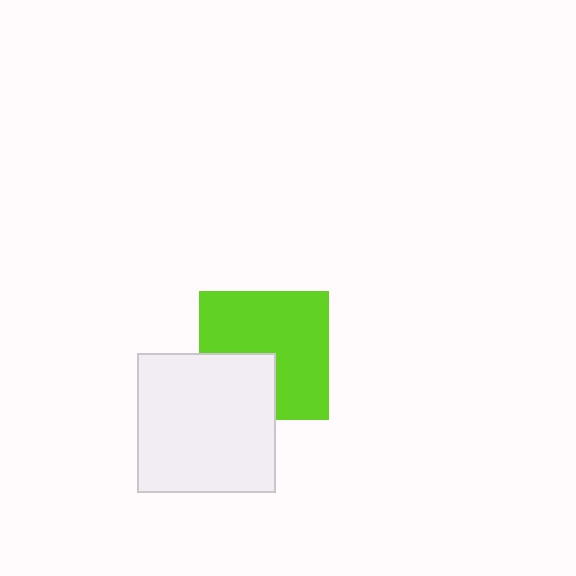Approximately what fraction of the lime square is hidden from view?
Roughly 30% of the lime square is hidden behind the white square.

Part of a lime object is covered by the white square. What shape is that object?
It is a square.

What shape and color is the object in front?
The object in front is a white square.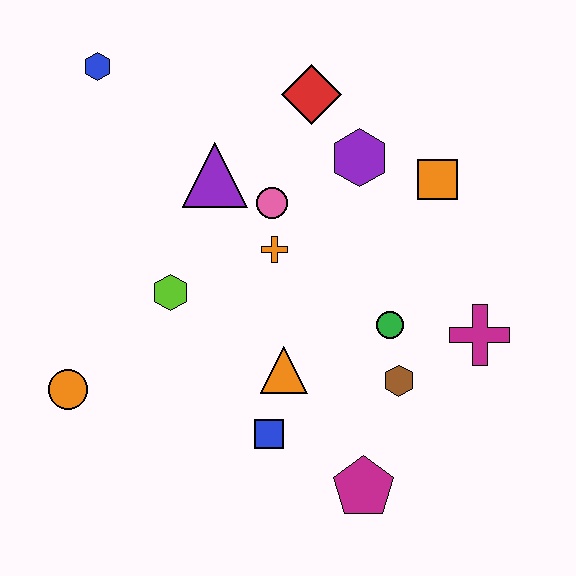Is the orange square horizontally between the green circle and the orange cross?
No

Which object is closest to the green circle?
The brown hexagon is closest to the green circle.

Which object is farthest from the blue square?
The blue hexagon is farthest from the blue square.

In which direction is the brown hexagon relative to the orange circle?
The brown hexagon is to the right of the orange circle.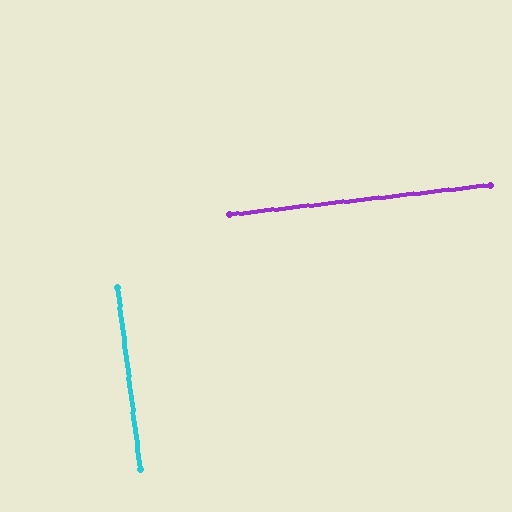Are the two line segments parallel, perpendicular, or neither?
Perpendicular — they meet at approximately 89°.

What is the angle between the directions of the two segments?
Approximately 89 degrees.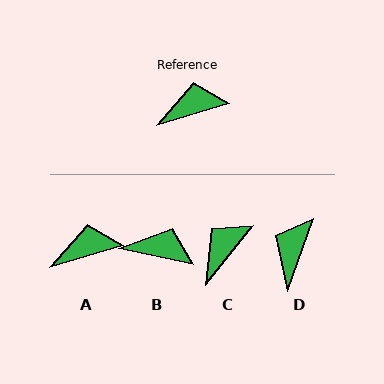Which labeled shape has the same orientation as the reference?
A.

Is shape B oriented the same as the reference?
No, it is off by about 29 degrees.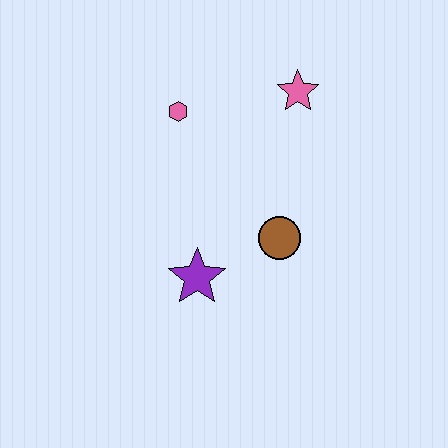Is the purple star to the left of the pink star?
Yes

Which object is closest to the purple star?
The brown circle is closest to the purple star.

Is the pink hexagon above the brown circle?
Yes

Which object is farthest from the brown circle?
The pink hexagon is farthest from the brown circle.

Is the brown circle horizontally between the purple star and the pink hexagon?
No